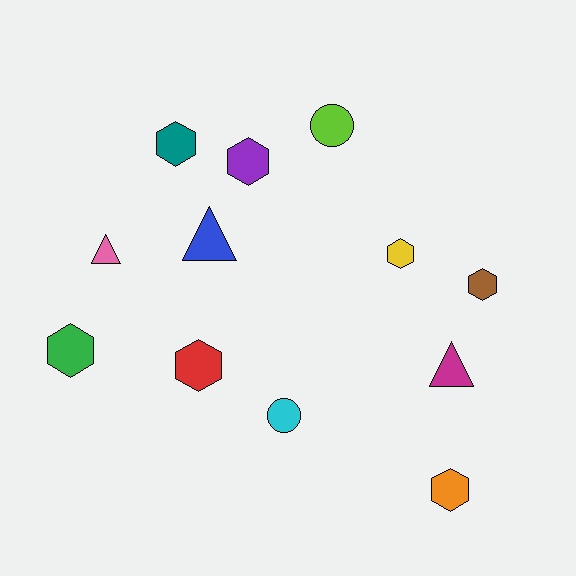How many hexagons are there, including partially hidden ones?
There are 7 hexagons.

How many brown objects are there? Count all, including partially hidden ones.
There is 1 brown object.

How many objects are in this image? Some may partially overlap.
There are 12 objects.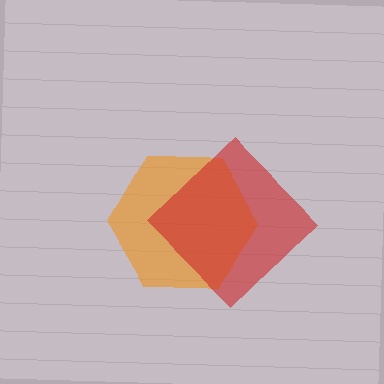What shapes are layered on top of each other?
The layered shapes are: an orange hexagon, a red diamond.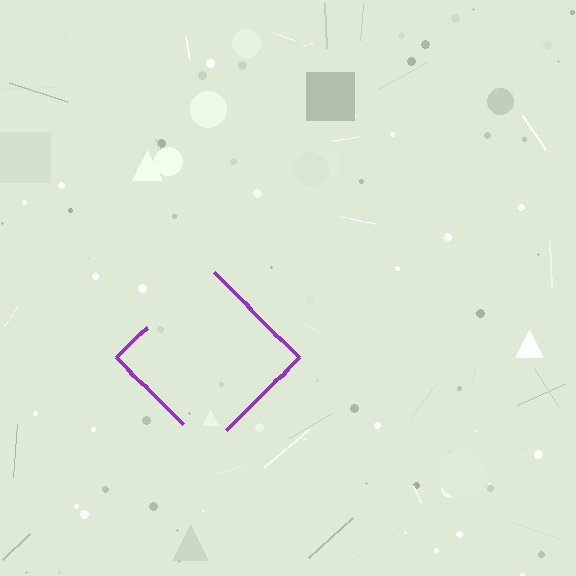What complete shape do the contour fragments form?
The contour fragments form a diamond.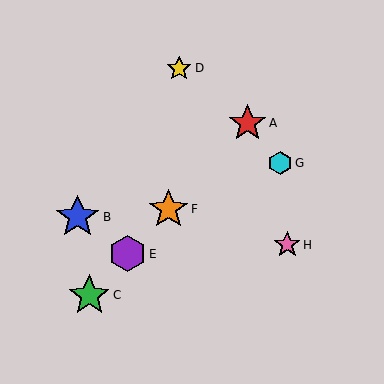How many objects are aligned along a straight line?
4 objects (A, C, E, F) are aligned along a straight line.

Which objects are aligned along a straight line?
Objects A, C, E, F are aligned along a straight line.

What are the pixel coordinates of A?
Object A is at (248, 123).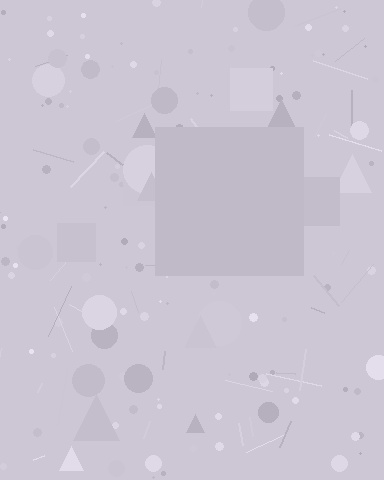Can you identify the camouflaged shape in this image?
The camouflaged shape is a square.